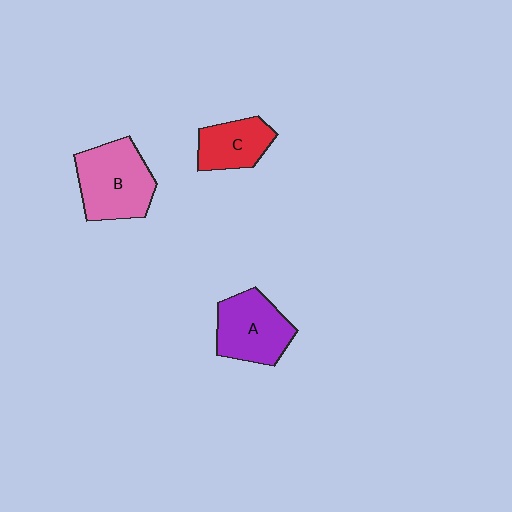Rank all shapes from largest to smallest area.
From largest to smallest: B (pink), A (purple), C (red).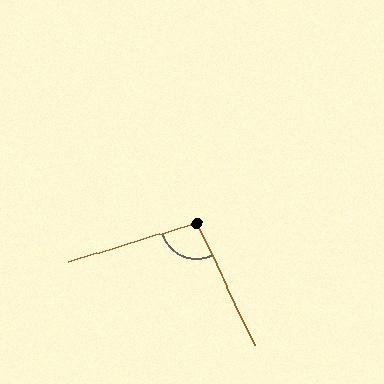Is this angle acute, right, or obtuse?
It is obtuse.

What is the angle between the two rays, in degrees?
Approximately 98 degrees.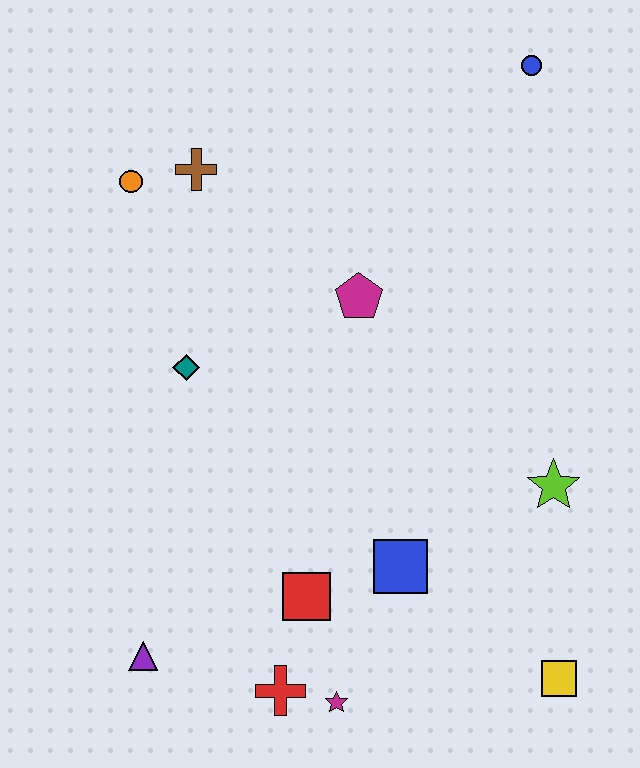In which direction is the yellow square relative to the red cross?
The yellow square is to the right of the red cross.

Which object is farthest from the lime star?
The orange circle is farthest from the lime star.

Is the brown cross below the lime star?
No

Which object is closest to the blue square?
The red square is closest to the blue square.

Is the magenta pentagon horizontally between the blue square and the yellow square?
No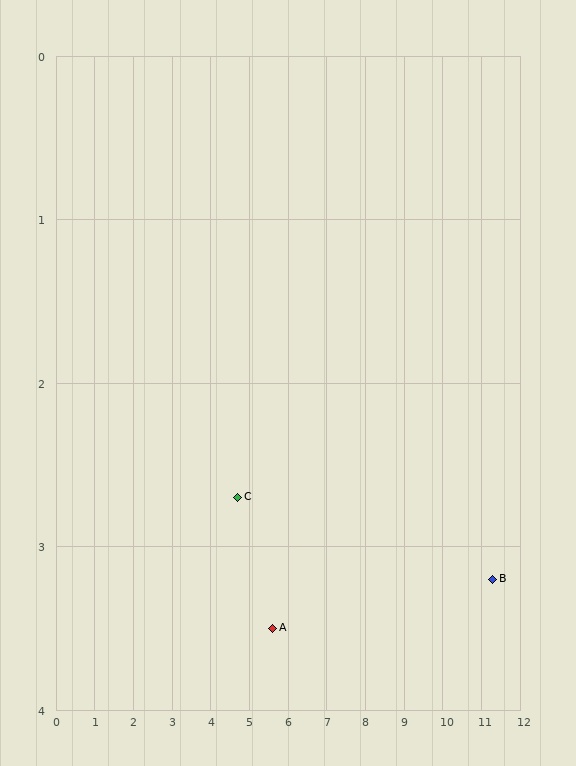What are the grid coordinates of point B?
Point B is at approximately (11.3, 3.2).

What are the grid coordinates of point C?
Point C is at approximately (4.7, 2.7).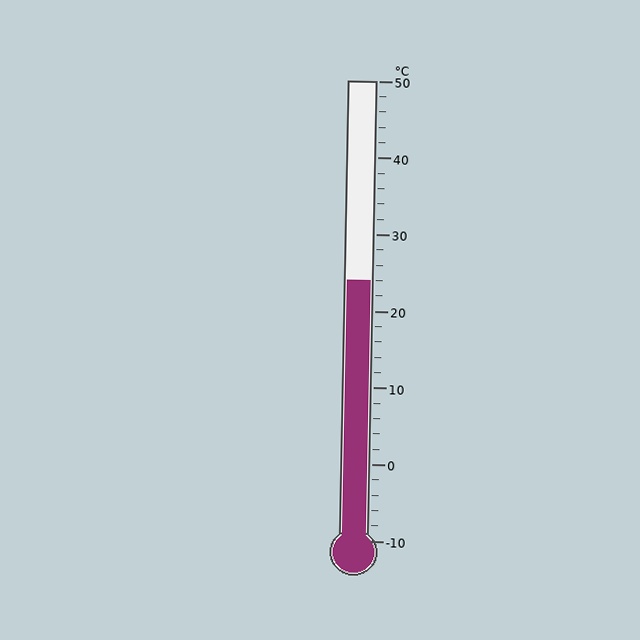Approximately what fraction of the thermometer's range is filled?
The thermometer is filled to approximately 55% of its range.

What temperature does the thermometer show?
The thermometer shows approximately 24°C.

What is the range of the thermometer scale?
The thermometer scale ranges from -10°C to 50°C.